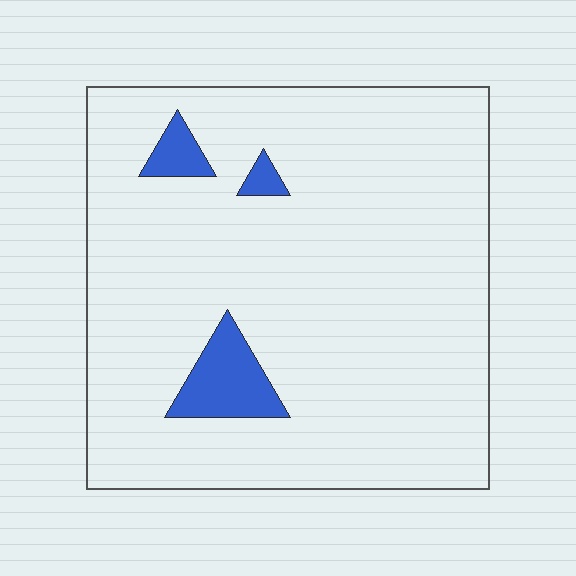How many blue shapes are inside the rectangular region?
3.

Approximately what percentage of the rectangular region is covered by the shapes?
Approximately 5%.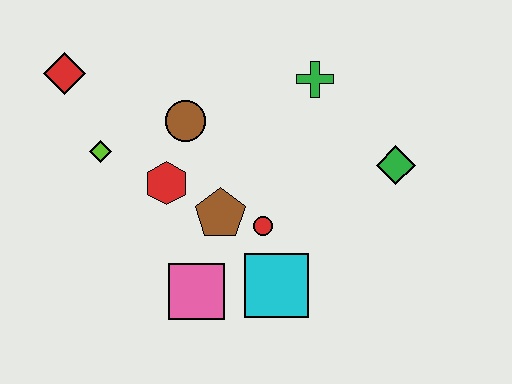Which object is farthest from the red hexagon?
The green diamond is farthest from the red hexagon.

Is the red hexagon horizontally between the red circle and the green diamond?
No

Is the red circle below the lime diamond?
Yes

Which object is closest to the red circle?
The brown pentagon is closest to the red circle.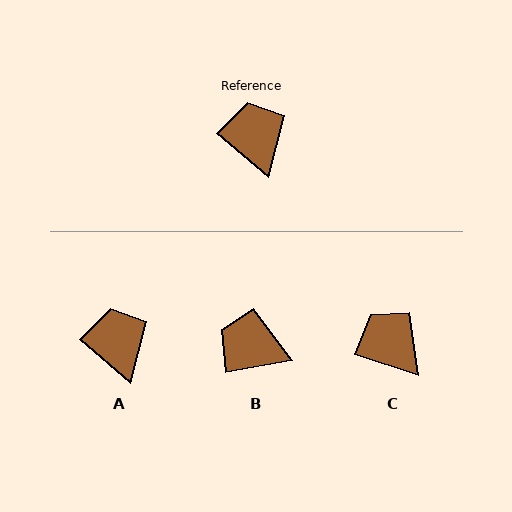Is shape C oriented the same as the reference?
No, it is off by about 23 degrees.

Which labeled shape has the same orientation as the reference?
A.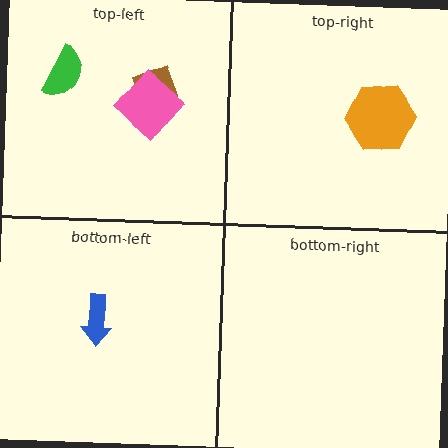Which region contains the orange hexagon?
The top-right region.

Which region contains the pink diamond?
The top-left region.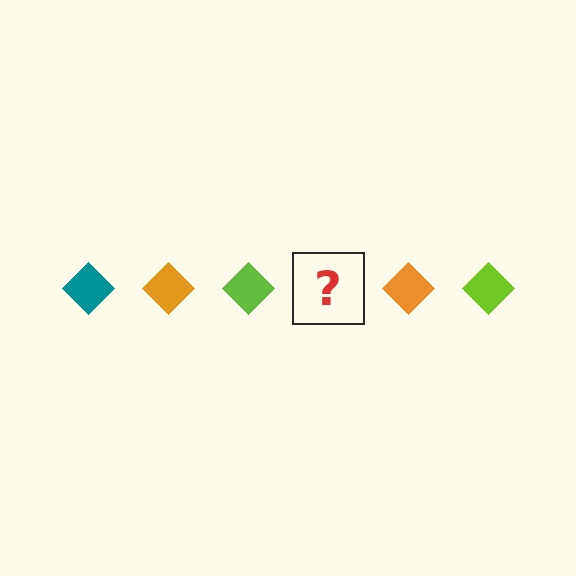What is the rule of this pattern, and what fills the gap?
The rule is that the pattern cycles through teal, orange, lime diamonds. The gap should be filled with a teal diamond.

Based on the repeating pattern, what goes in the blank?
The blank should be a teal diamond.